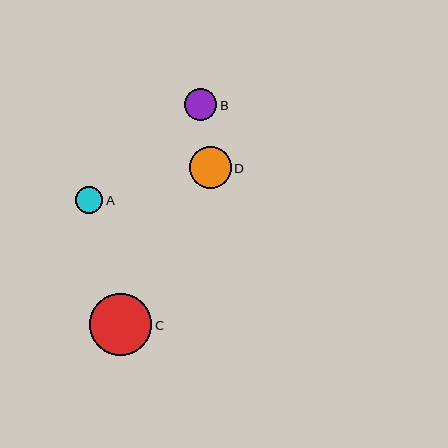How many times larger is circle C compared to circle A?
Circle C is approximately 2.3 times the size of circle A.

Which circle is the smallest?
Circle A is the smallest with a size of approximately 27 pixels.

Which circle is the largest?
Circle C is the largest with a size of approximately 62 pixels.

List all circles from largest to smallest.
From largest to smallest: C, D, B, A.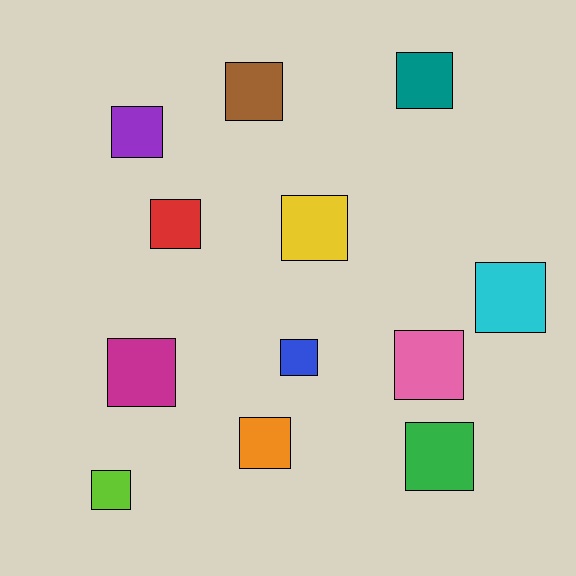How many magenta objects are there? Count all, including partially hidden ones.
There is 1 magenta object.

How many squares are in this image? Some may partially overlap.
There are 12 squares.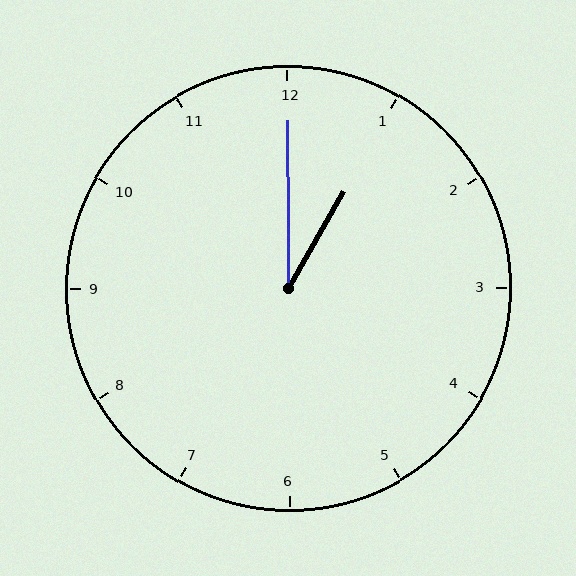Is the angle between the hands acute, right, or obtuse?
It is acute.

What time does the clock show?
1:00.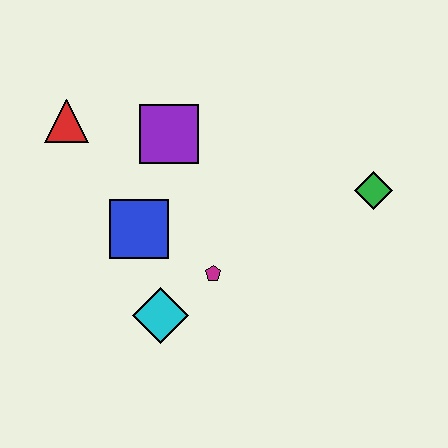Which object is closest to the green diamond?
The magenta pentagon is closest to the green diamond.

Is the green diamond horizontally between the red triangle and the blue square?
No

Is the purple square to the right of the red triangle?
Yes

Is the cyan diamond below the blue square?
Yes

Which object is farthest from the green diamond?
The red triangle is farthest from the green diamond.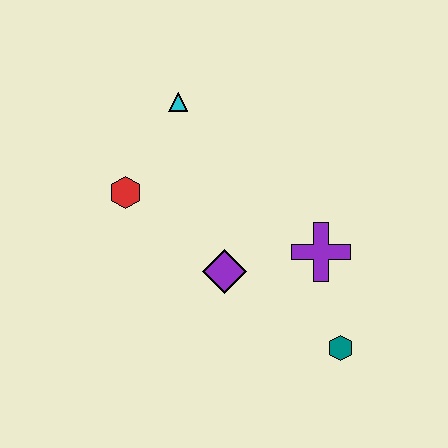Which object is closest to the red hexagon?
The cyan triangle is closest to the red hexagon.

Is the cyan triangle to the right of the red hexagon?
Yes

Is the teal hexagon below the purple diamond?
Yes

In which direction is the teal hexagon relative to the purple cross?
The teal hexagon is below the purple cross.